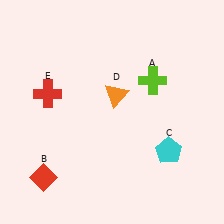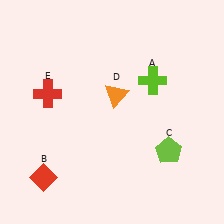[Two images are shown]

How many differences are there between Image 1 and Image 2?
There is 1 difference between the two images.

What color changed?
The pentagon (C) changed from cyan in Image 1 to lime in Image 2.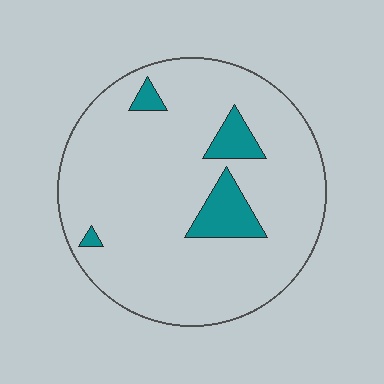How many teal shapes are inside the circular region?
4.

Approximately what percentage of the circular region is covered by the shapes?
Approximately 10%.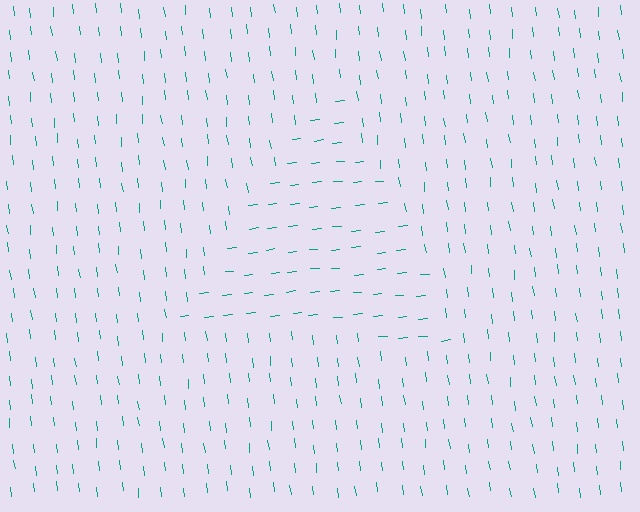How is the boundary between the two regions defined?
The boundary is defined purely by a change in line orientation (approximately 89 degrees difference). All lines are the same color and thickness.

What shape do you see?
I see a triangle.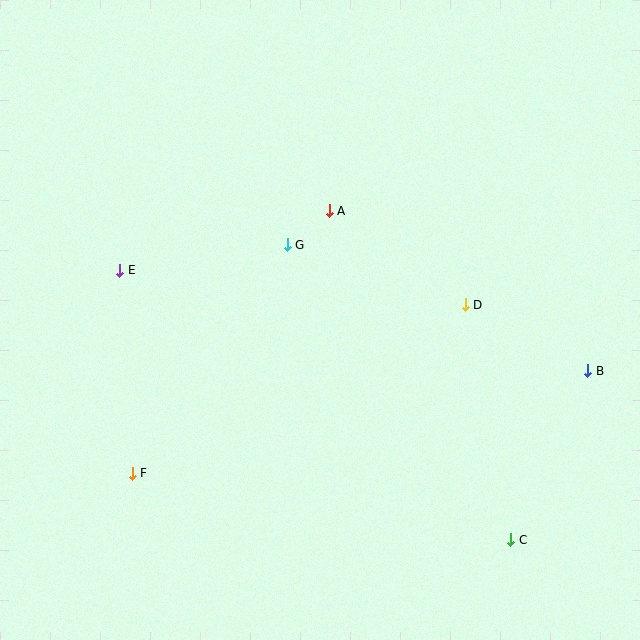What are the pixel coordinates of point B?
Point B is at (588, 371).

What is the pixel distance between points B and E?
The distance between B and E is 479 pixels.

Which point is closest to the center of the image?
Point G at (287, 245) is closest to the center.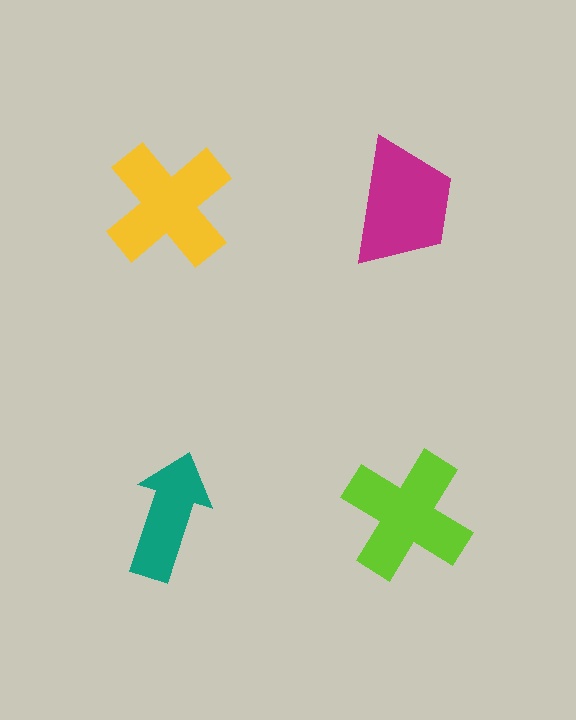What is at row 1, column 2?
A magenta trapezoid.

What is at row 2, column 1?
A teal arrow.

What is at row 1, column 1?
A yellow cross.